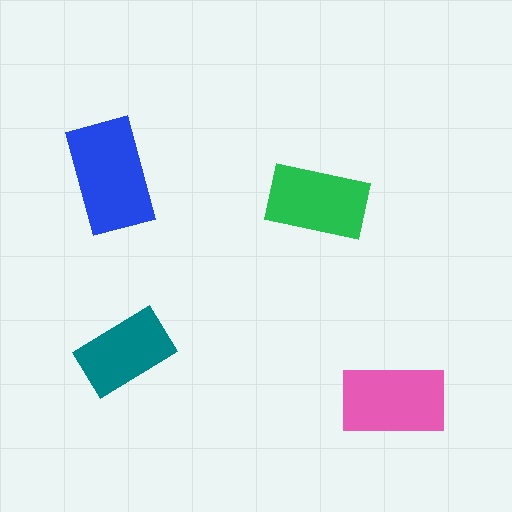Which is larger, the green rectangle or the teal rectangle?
The green one.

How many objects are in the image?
There are 4 objects in the image.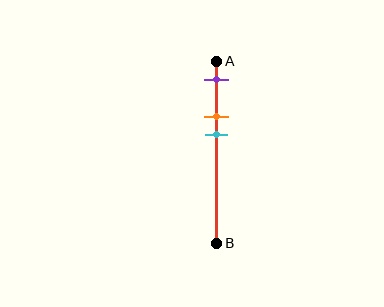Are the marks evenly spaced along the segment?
Yes, the marks are approximately evenly spaced.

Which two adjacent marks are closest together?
The orange and cyan marks are the closest adjacent pair.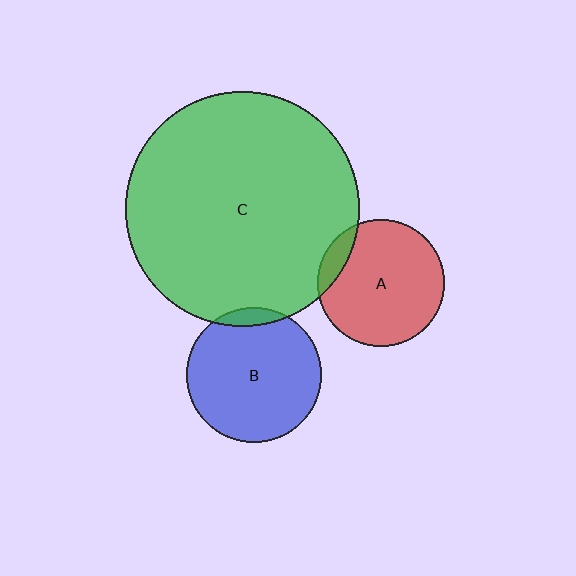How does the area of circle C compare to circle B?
Approximately 3.0 times.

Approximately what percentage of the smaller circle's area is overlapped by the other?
Approximately 10%.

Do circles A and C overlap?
Yes.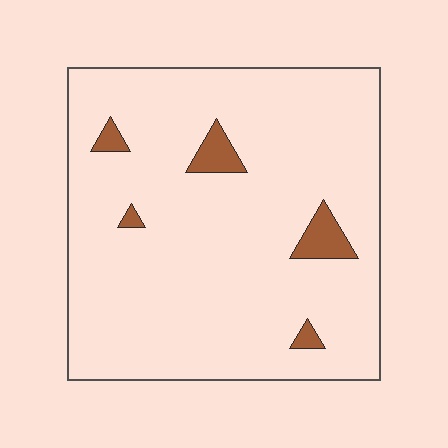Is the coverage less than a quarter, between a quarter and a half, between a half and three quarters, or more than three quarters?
Less than a quarter.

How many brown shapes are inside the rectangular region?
5.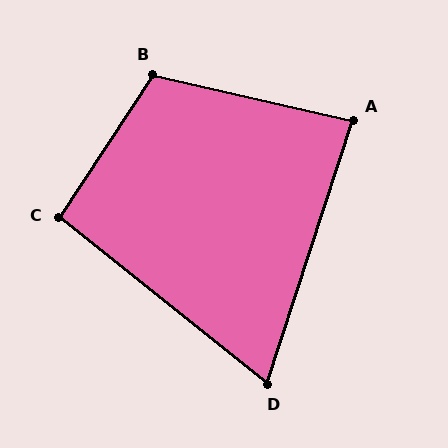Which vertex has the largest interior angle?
B, at approximately 111 degrees.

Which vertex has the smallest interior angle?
D, at approximately 69 degrees.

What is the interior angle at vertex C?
Approximately 95 degrees (obtuse).